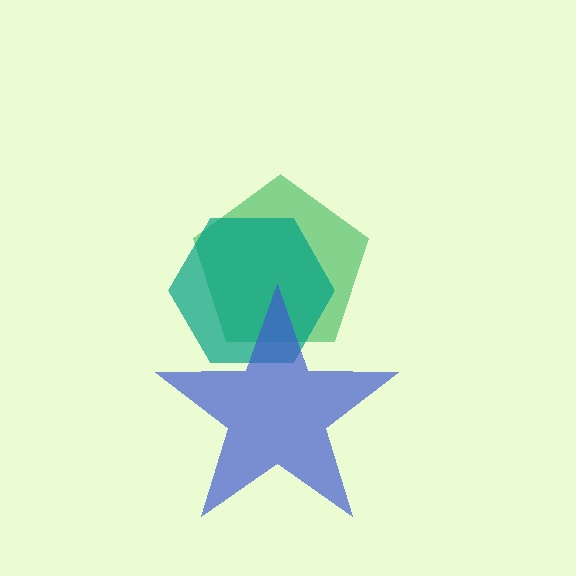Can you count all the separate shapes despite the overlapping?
Yes, there are 3 separate shapes.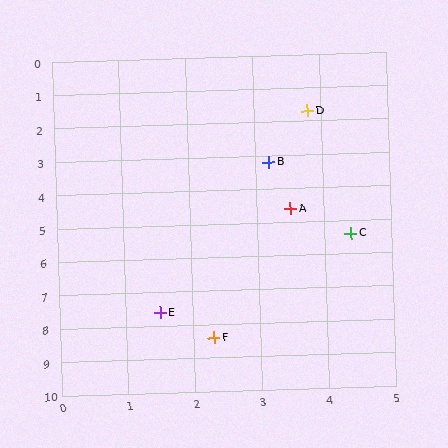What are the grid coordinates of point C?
Point C is at approximately (4.4, 5.4).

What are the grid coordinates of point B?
Point B is at approximately (3.2, 3.2).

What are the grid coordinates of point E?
Point E is at approximately (1.5, 7.6).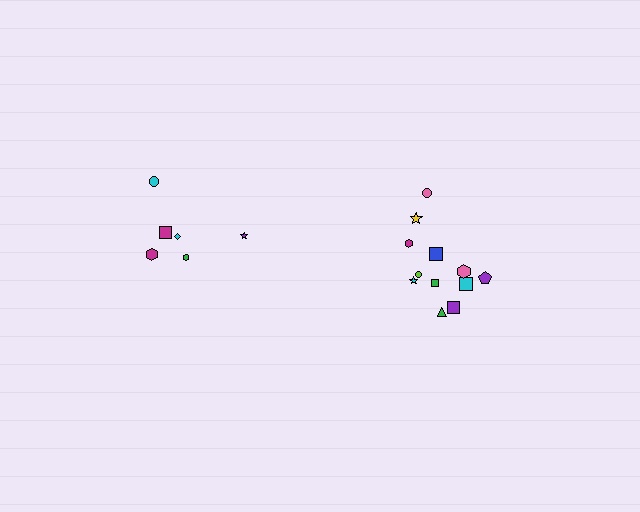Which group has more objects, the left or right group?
The right group.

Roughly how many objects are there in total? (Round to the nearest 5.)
Roughly 20 objects in total.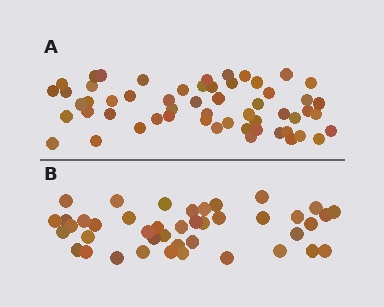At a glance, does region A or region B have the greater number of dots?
Region A (the top region) has more dots.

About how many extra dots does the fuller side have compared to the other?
Region A has approximately 15 more dots than region B.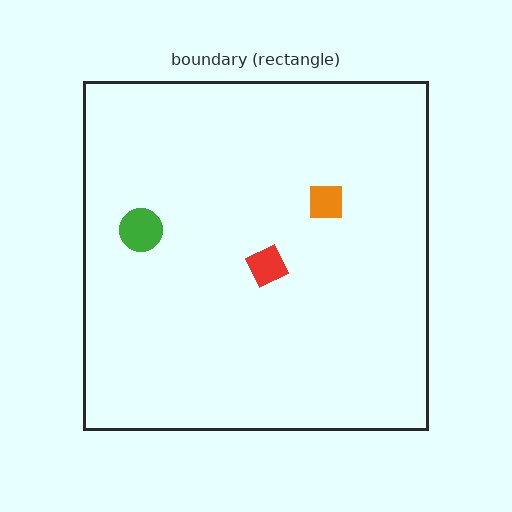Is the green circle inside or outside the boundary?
Inside.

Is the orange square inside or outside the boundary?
Inside.